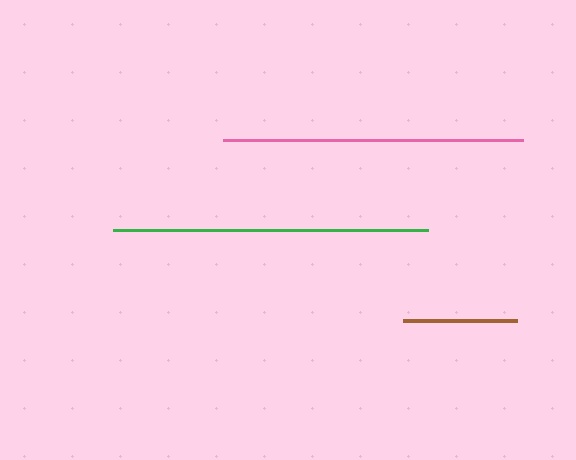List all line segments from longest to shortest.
From longest to shortest: green, pink, brown.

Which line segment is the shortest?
The brown line is the shortest at approximately 114 pixels.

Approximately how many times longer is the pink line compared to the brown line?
The pink line is approximately 2.6 times the length of the brown line.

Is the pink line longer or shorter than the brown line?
The pink line is longer than the brown line.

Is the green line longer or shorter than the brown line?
The green line is longer than the brown line.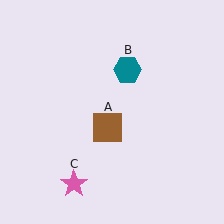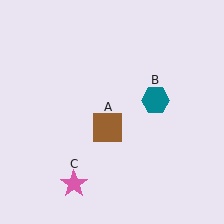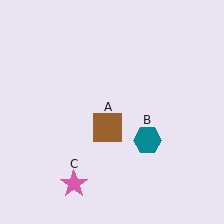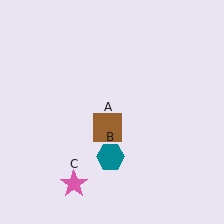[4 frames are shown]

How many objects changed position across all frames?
1 object changed position: teal hexagon (object B).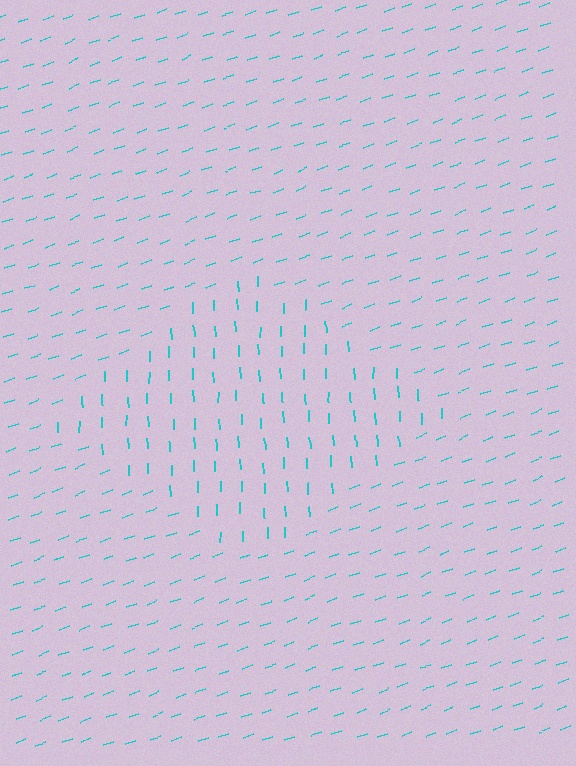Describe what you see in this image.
The image is filled with small cyan line segments. A diamond region in the image has lines oriented differently from the surrounding lines, creating a visible texture boundary.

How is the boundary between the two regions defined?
The boundary is defined purely by a change in line orientation (approximately 72 degrees difference). All lines are the same color and thickness.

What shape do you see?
I see a diamond.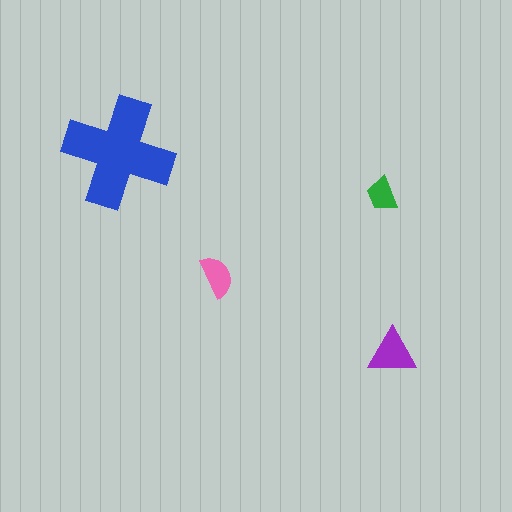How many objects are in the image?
There are 4 objects in the image.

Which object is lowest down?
The purple triangle is bottommost.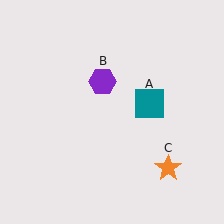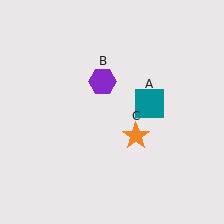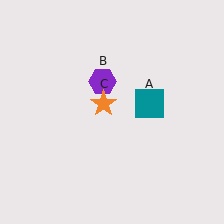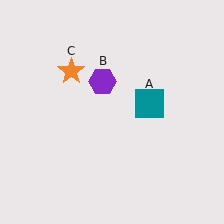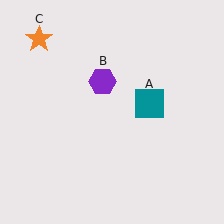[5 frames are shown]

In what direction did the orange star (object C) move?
The orange star (object C) moved up and to the left.